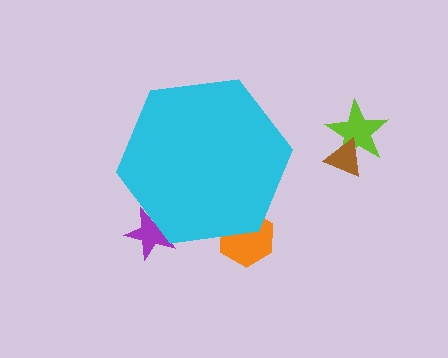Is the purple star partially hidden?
Yes, the purple star is partially hidden behind the cyan hexagon.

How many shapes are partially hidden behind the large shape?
2 shapes are partially hidden.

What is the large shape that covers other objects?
A cyan hexagon.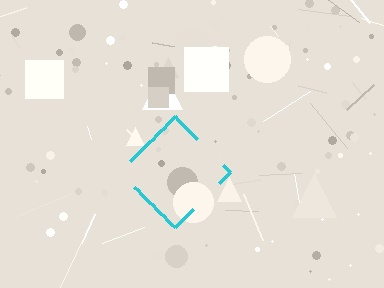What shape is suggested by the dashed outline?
The dashed outline suggests a diamond.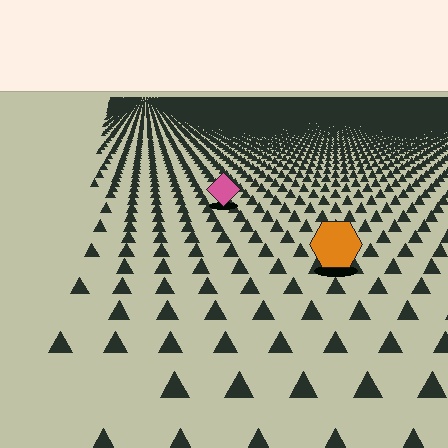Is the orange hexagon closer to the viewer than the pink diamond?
Yes. The orange hexagon is closer — you can tell from the texture gradient: the ground texture is coarser near it.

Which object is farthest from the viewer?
The pink diamond is farthest from the viewer. It appears smaller and the ground texture around it is denser.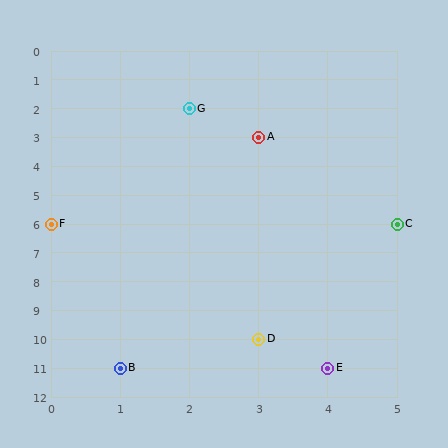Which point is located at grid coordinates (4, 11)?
Point E is at (4, 11).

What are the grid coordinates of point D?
Point D is at grid coordinates (3, 10).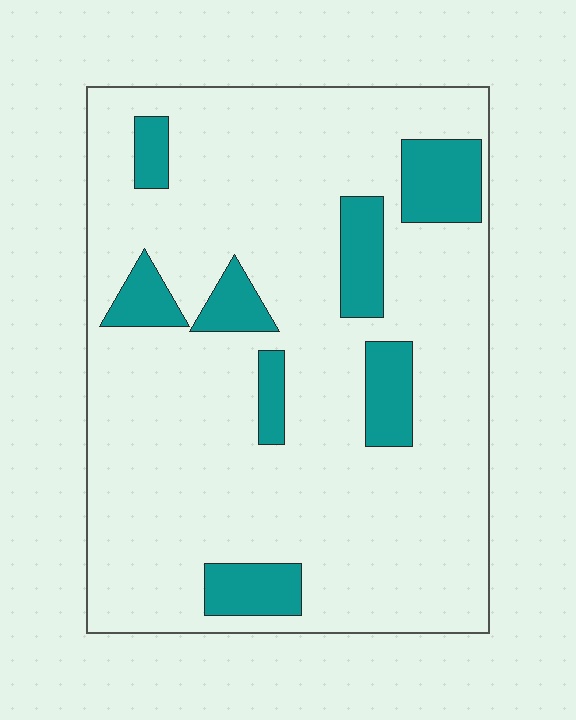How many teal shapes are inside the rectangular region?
8.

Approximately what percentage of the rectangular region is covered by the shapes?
Approximately 15%.